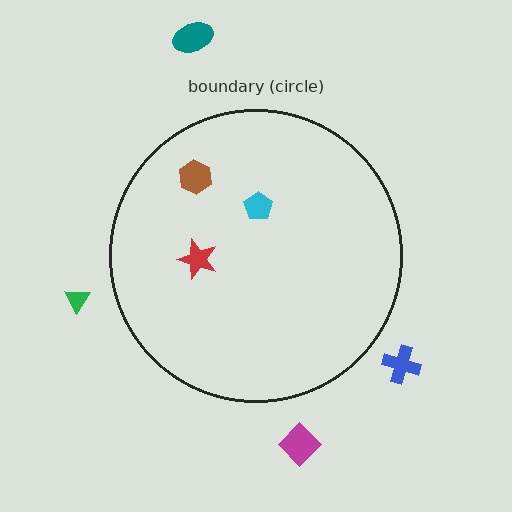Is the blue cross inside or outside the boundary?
Outside.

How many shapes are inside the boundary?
3 inside, 4 outside.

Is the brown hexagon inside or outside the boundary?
Inside.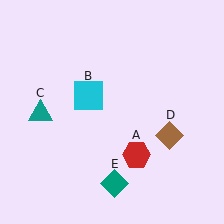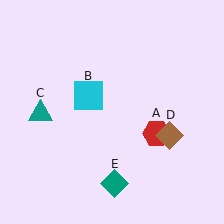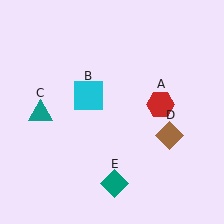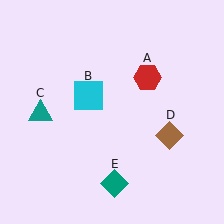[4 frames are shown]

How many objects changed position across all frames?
1 object changed position: red hexagon (object A).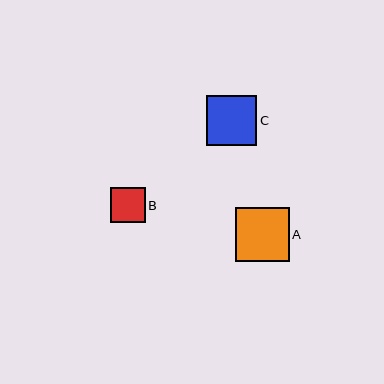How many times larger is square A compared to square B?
Square A is approximately 1.5 times the size of square B.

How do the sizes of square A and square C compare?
Square A and square C are approximately the same size.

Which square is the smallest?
Square B is the smallest with a size of approximately 35 pixels.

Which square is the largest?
Square A is the largest with a size of approximately 54 pixels.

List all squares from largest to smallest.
From largest to smallest: A, C, B.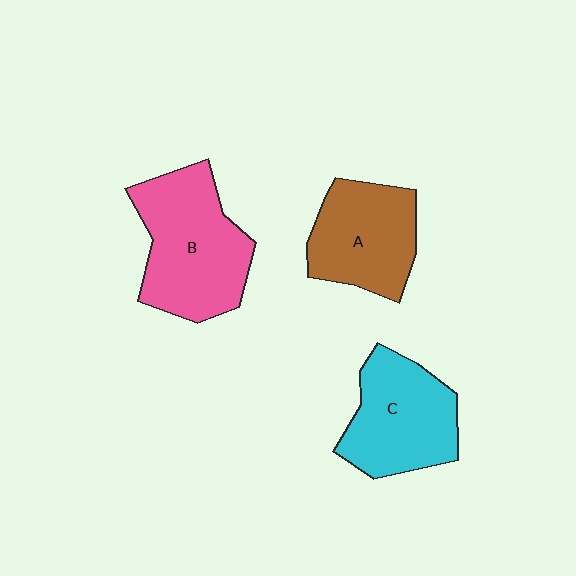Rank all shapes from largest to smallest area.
From largest to smallest: B (pink), C (cyan), A (brown).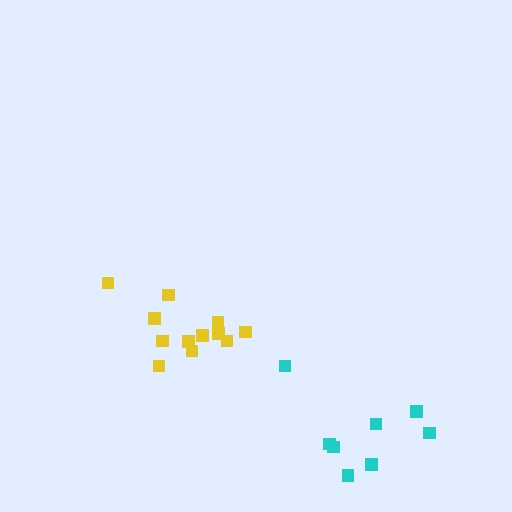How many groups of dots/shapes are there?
There are 2 groups.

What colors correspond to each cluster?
The clusters are colored: yellow, cyan.